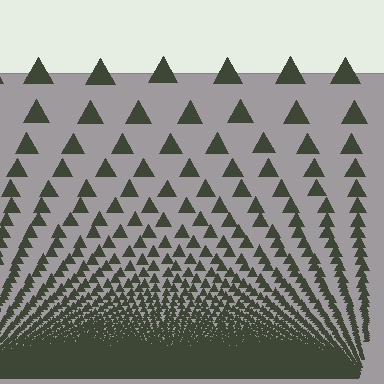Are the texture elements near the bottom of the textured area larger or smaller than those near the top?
Smaller. The gradient is inverted — elements near the bottom are smaller and denser.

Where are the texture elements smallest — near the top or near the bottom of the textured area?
Near the bottom.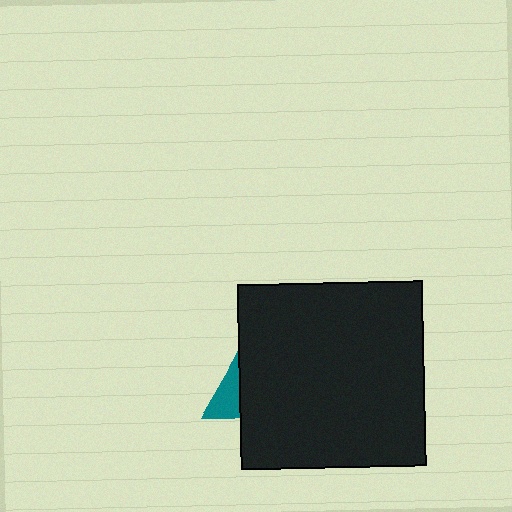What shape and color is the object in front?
The object in front is a black square.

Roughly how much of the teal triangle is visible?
A small part of it is visible (roughly 33%).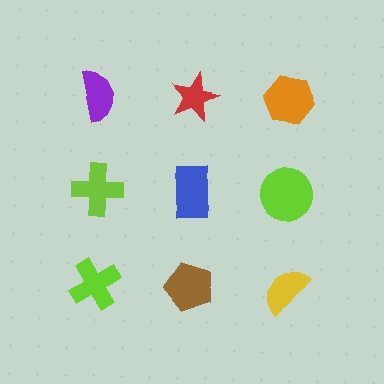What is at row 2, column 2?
A blue rectangle.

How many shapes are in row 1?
3 shapes.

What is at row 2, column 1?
A lime cross.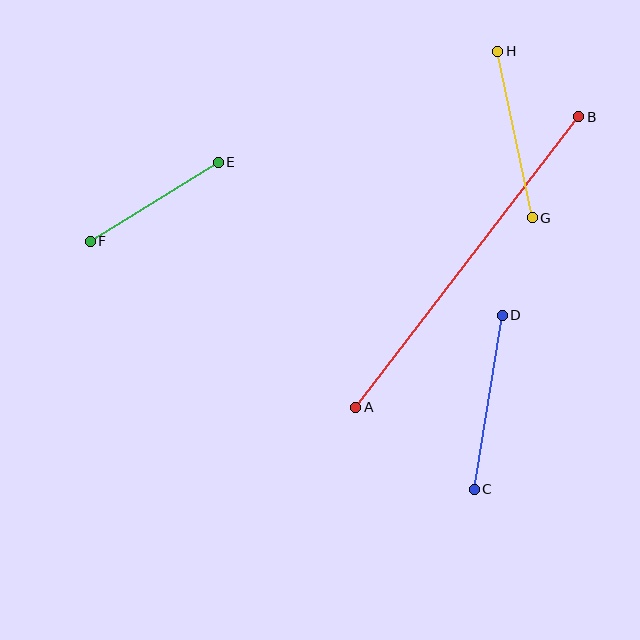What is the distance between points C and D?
The distance is approximately 176 pixels.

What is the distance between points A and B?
The distance is approximately 366 pixels.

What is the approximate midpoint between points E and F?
The midpoint is at approximately (154, 202) pixels.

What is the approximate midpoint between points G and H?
The midpoint is at approximately (515, 135) pixels.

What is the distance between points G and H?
The distance is approximately 170 pixels.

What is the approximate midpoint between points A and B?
The midpoint is at approximately (467, 262) pixels.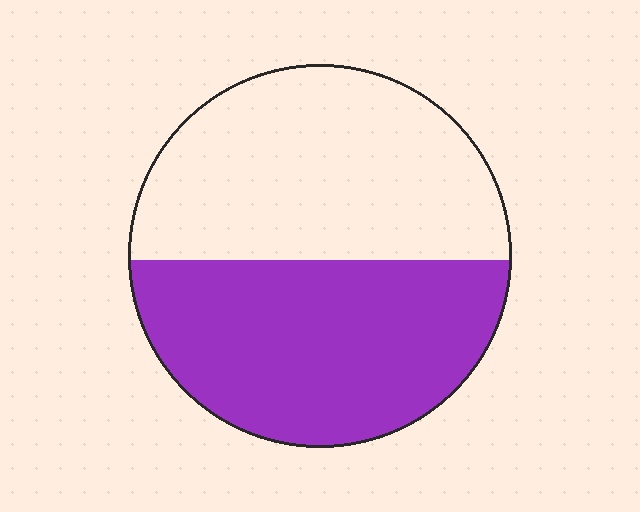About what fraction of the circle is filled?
About one half (1/2).